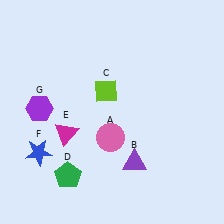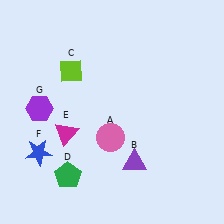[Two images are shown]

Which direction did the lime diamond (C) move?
The lime diamond (C) moved left.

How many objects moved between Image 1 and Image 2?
1 object moved between the two images.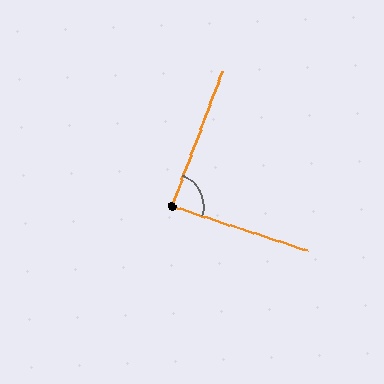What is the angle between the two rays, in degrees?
Approximately 88 degrees.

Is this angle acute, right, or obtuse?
It is approximately a right angle.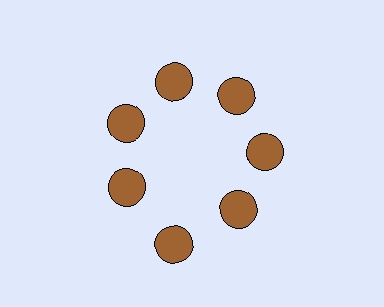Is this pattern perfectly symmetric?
No. The 7 brown circles are arranged in a ring, but one element near the 6 o'clock position is pushed outward from the center, breaking the 7-fold rotational symmetry.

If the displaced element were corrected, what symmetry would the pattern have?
It would have 7-fold rotational symmetry — the pattern would map onto itself every 51 degrees.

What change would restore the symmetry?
The symmetry would be restored by moving it inward, back onto the ring so that all 7 circles sit at equal angles and equal distance from the center.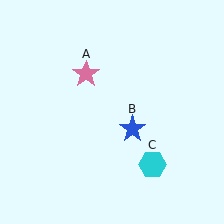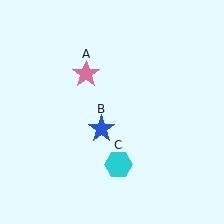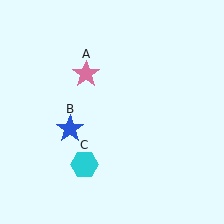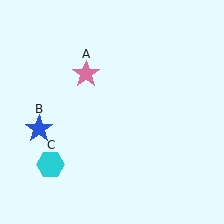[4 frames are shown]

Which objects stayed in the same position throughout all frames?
Pink star (object A) remained stationary.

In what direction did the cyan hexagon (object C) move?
The cyan hexagon (object C) moved left.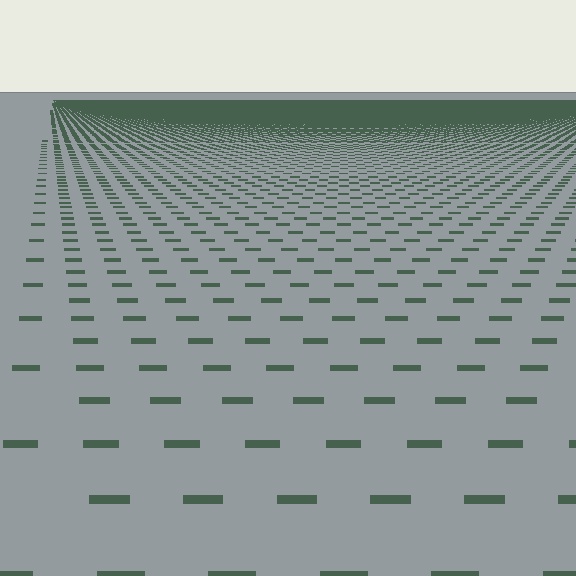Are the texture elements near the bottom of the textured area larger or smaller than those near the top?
Larger. Near the bottom, elements are closer to the viewer and appear at a bigger on-screen size.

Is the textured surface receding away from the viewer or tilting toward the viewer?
The surface is receding away from the viewer. Texture elements get smaller and denser toward the top.